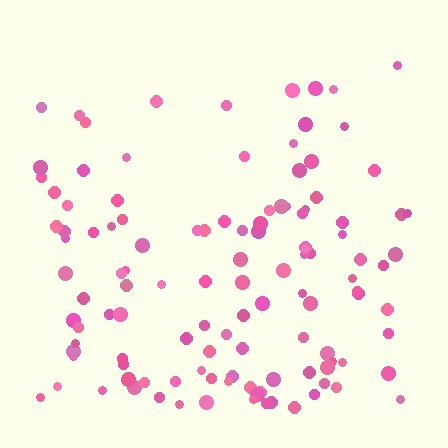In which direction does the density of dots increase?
From top to bottom, with the bottom side densest.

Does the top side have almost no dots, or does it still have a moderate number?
Still a moderate number, just noticeably fewer than the bottom.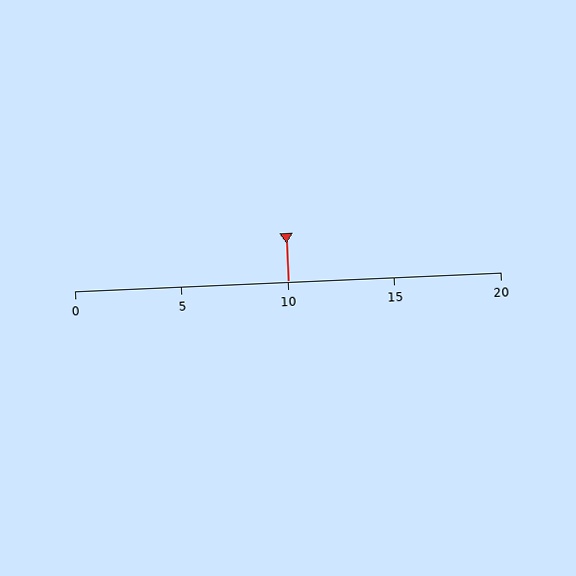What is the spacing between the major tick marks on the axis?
The major ticks are spaced 5 apart.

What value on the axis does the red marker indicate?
The marker indicates approximately 10.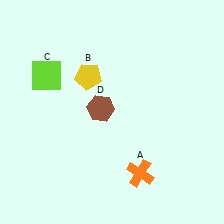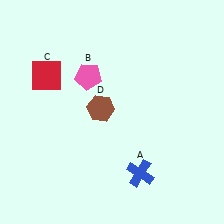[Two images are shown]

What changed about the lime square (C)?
In Image 1, C is lime. In Image 2, it changed to red.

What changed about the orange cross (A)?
In Image 1, A is orange. In Image 2, it changed to blue.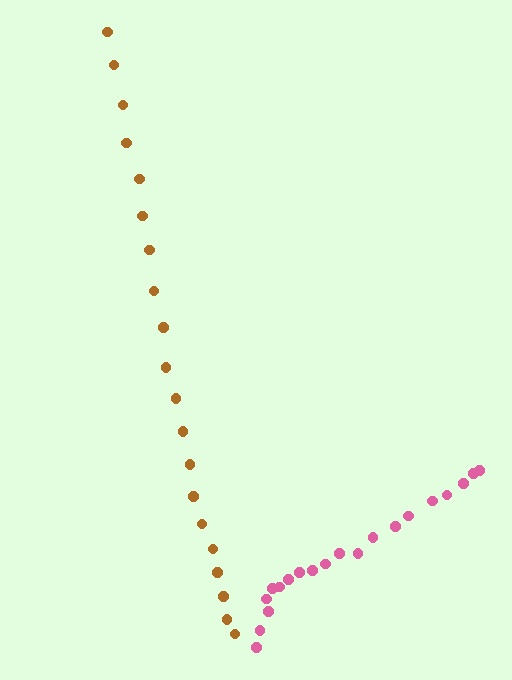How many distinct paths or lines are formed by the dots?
There are 2 distinct paths.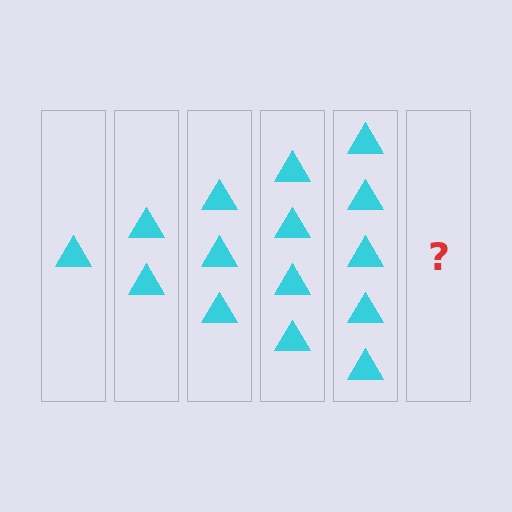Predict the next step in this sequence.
The next step is 6 triangles.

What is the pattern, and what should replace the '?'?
The pattern is that each step adds one more triangle. The '?' should be 6 triangles.